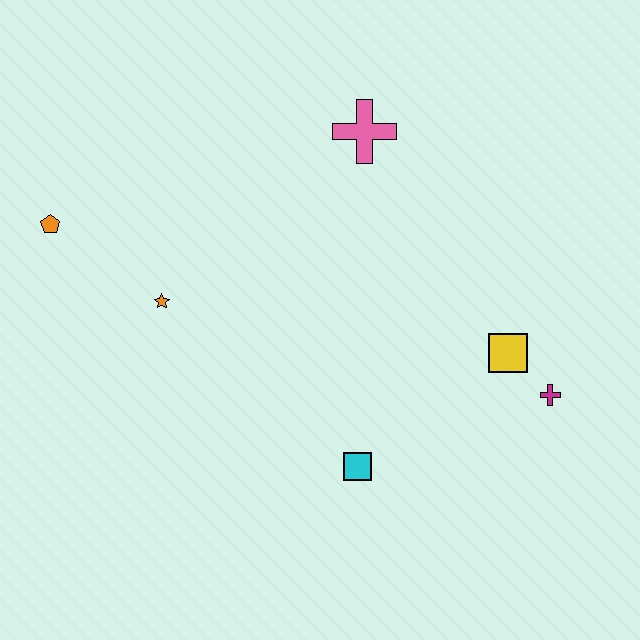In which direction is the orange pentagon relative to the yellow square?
The orange pentagon is to the left of the yellow square.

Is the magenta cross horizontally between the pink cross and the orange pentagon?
No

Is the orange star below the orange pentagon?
Yes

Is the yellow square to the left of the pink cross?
No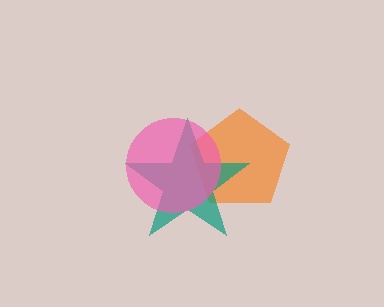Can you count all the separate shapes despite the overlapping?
Yes, there are 3 separate shapes.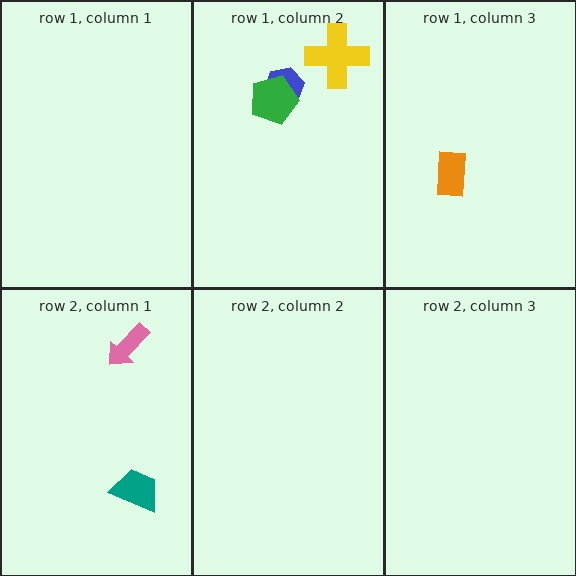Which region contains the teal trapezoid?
The row 2, column 1 region.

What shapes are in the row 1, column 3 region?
The orange rectangle.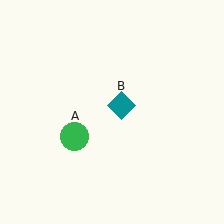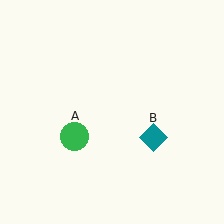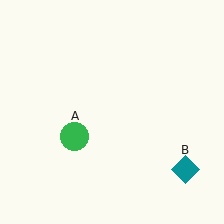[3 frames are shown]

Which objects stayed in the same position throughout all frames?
Green circle (object A) remained stationary.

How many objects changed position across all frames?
1 object changed position: teal diamond (object B).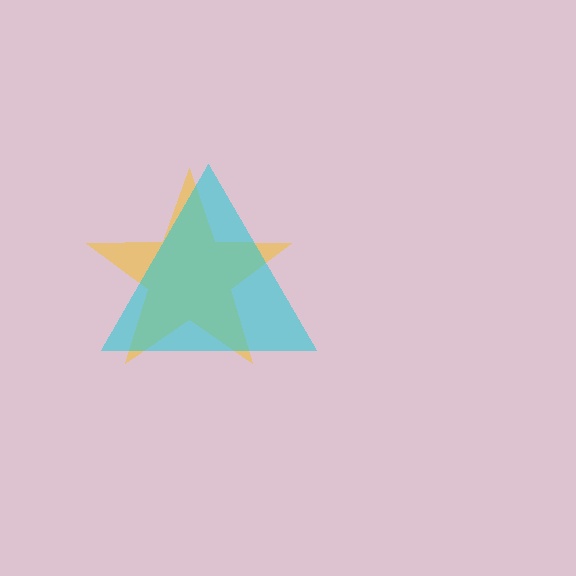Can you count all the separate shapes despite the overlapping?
Yes, there are 2 separate shapes.